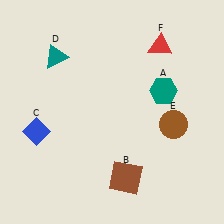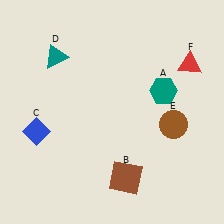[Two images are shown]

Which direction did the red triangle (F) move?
The red triangle (F) moved right.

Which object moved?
The red triangle (F) moved right.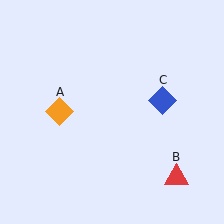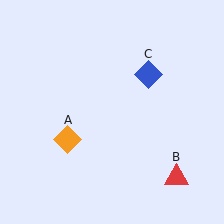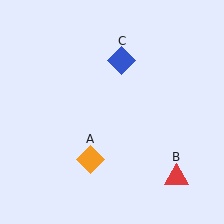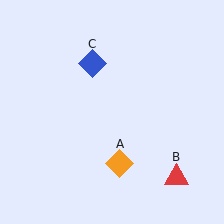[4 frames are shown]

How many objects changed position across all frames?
2 objects changed position: orange diamond (object A), blue diamond (object C).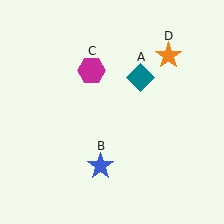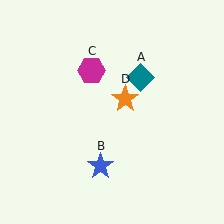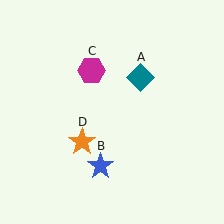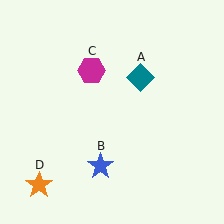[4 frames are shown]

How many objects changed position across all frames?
1 object changed position: orange star (object D).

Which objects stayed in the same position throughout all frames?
Teal diamond (object A) and blue star (object B) and magenta hexagon (object C) remained stationary.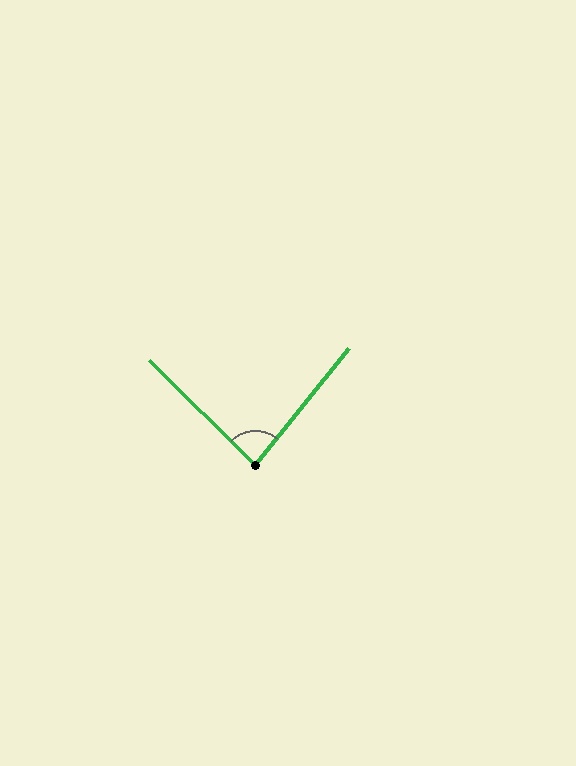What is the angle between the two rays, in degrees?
Approximately 84 degrees.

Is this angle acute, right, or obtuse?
It is acute.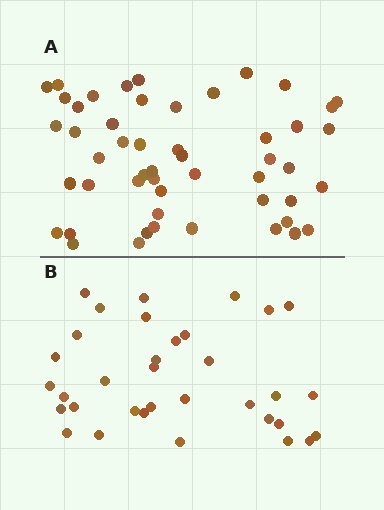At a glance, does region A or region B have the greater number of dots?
Region A (the top region) has more dots.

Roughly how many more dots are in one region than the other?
Region A has approximately 15 more dots than region B.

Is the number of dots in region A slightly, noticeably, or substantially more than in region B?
Region A has substantially more. The ratio is roughly 1.5 to 1.